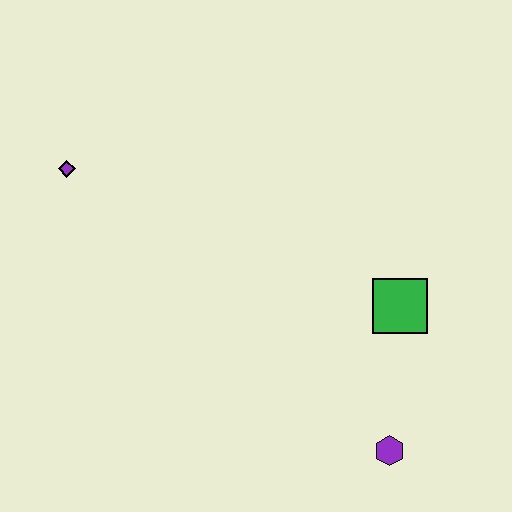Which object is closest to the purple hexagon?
The green square is closest to the purple hexagon.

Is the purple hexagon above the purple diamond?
No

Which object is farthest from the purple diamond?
The purple hexagon is farthest from the purple diamond.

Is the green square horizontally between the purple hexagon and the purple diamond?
No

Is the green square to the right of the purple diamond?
Yes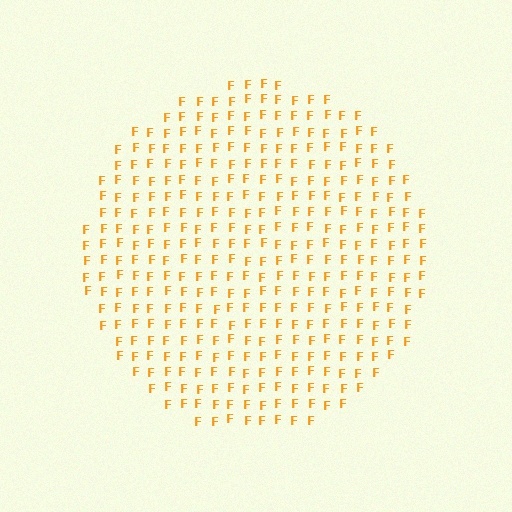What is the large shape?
The large shape is a circle.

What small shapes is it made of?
It is made of small letter F's.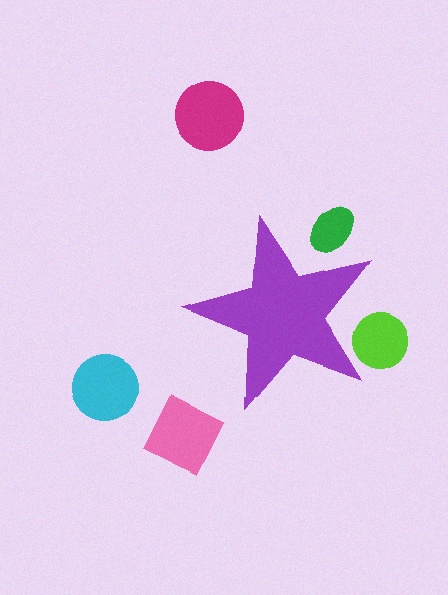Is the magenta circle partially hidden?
No, the magenta circle is fully visible.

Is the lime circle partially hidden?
Yes, the lime circle is partially hidden behind the purple star.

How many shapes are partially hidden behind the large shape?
2 shapes are partially hidden.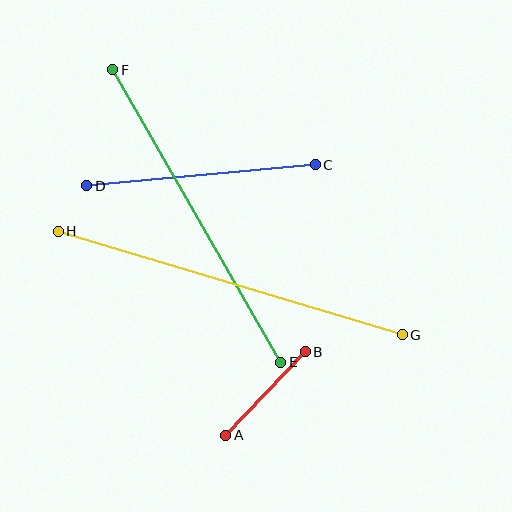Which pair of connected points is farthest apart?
Points G and H are farthest apart.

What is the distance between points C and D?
The distance is approximately 230 pixels.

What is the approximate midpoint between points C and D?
The midpoint is at approximately (201, 175) pixels.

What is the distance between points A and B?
The distance is approximately 115 pixels.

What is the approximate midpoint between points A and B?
The midpoint is at approximately (265, 394) pixels.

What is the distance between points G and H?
The distance is approximately 359 pixels.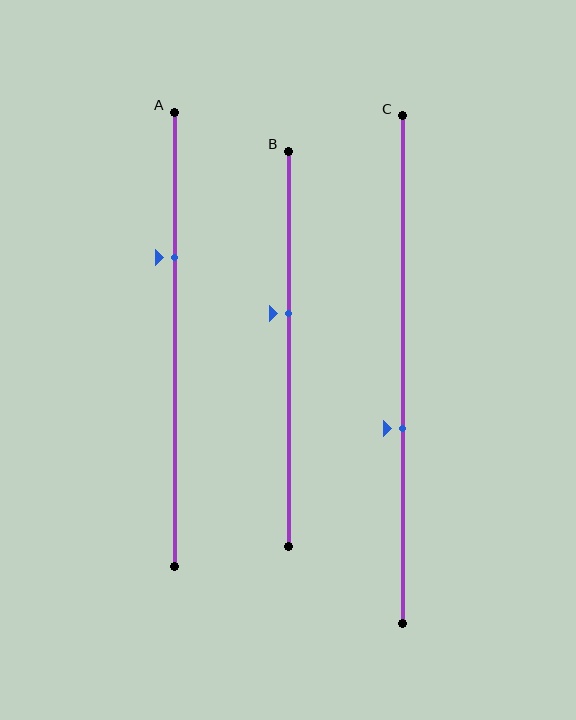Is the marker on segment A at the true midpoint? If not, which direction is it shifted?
No, the marker on segment A is shifted upward by about 18% of the segment length.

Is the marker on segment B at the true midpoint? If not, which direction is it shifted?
No, the marker on segment B is shifted upward by about 9% of the segment length.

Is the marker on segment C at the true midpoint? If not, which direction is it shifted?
No, the marker on segment C is shifted downward by about 11% of the segment length.